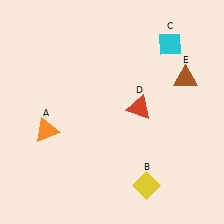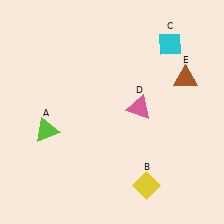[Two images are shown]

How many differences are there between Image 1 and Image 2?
There are 2 differences between the two images.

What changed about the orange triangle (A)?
In Image 1, A is orange. In Image 2, it changed to lime.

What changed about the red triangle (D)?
In Image 1, D is red. In Image 2, it changed to pink.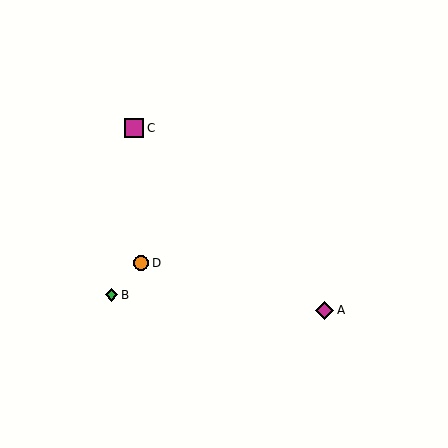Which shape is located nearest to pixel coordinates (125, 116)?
The magenta square (labeled C) at (134, 128) is nearest to that location.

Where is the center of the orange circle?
The center of the orange circle is at (141, 263).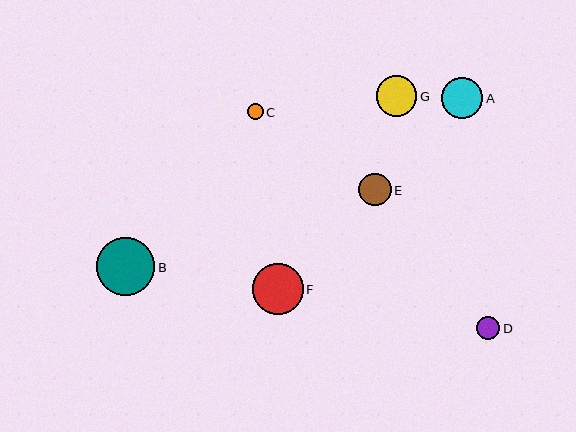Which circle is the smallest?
Circle C is the smallest with a size of approximately 16 pixels.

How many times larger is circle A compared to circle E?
Circle A is approximately 1.3 times the size of circle E.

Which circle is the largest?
Circle B is the largest with a size of approximately 58 pixels.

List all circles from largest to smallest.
From largest to smallest: B, F, A, G, E, D, C.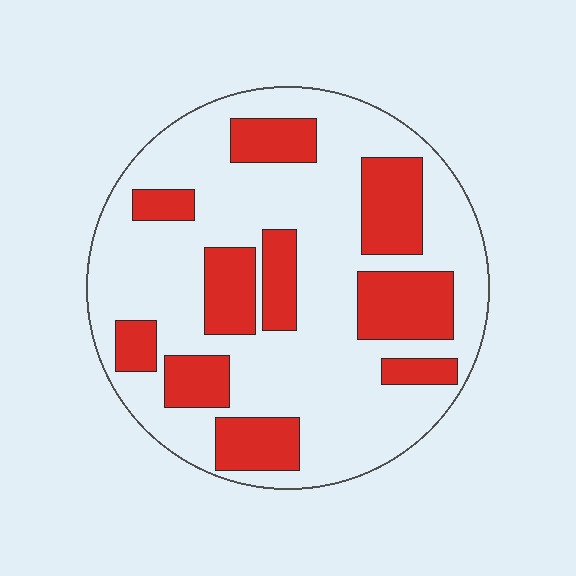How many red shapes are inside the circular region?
10.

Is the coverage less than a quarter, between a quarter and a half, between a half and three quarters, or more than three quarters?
Between a quarter and a half.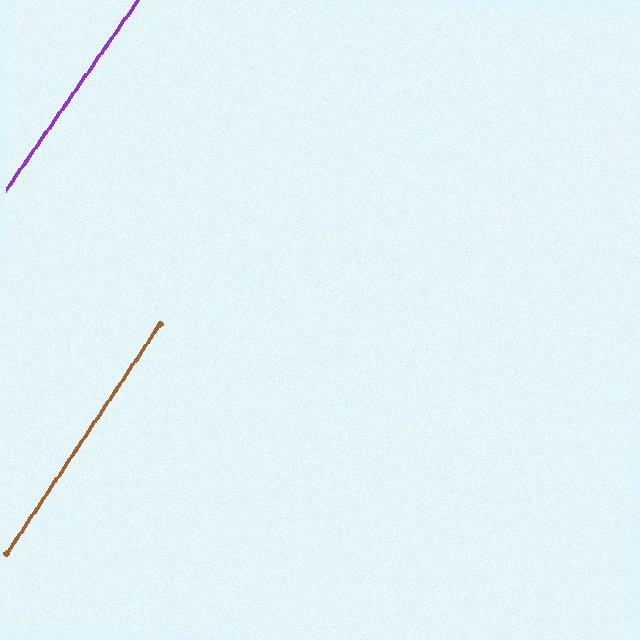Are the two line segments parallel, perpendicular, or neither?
Parallel — their directions differ by only 1.1°.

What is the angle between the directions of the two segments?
Approximately 1 degree.